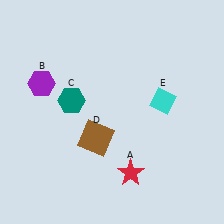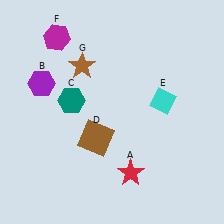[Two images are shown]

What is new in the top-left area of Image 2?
A brown star (G) was added in the top-left area of Image 2.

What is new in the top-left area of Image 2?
A magenta hexagon (F) was added in the top-left area of Image 2.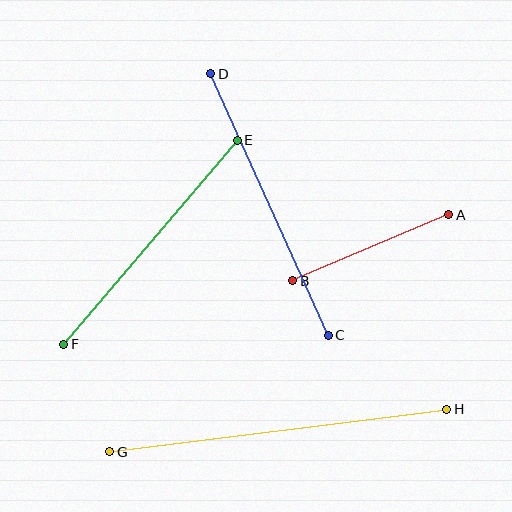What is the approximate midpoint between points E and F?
The midpoint is at approximately (150, 242) pixels.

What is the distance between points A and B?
The distance is approximately 170 pixels.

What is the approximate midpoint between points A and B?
The midpoint is at approximately (371, 248) pixels.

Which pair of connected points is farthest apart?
Points G and H are farthest apart.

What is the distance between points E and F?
The distance is approximately 268 pixels.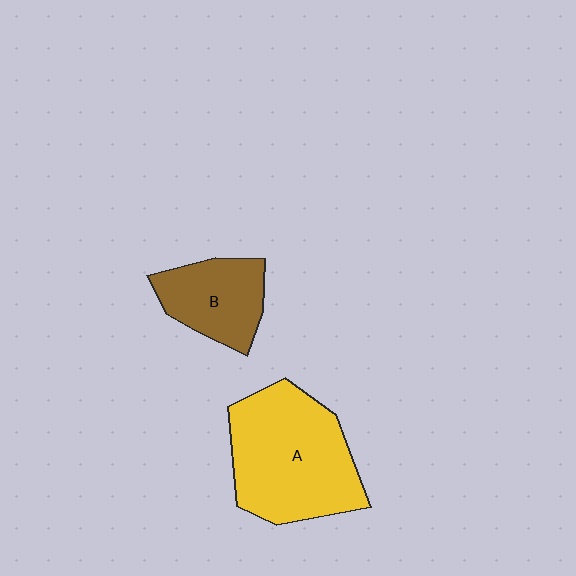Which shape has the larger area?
Shape A (yellow).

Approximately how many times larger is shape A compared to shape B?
Approximately 1.9 times.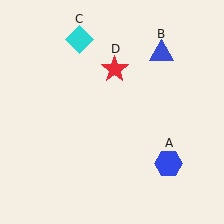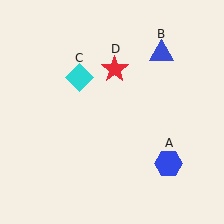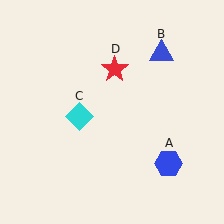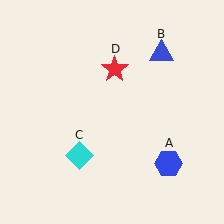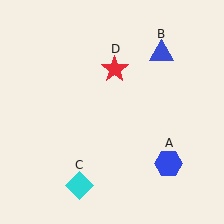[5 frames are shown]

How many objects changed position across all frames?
1 object changed position: cyan diamond (object C).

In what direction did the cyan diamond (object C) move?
The cyan diamond (object C) moved down.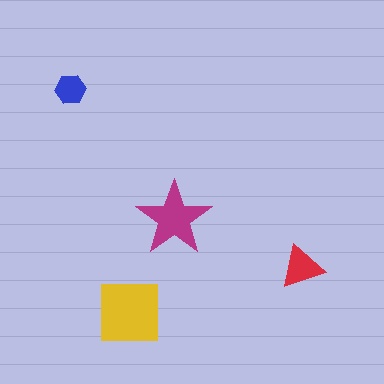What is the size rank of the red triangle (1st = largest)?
3rd.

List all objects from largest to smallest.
The yellow square, the magenta star, the red triangle, the blue hexagon.